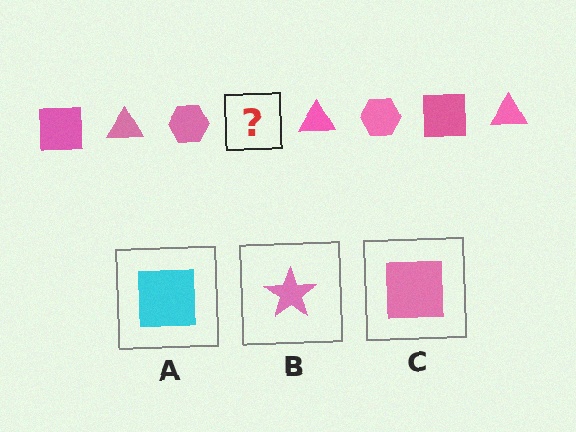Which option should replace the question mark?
Option C.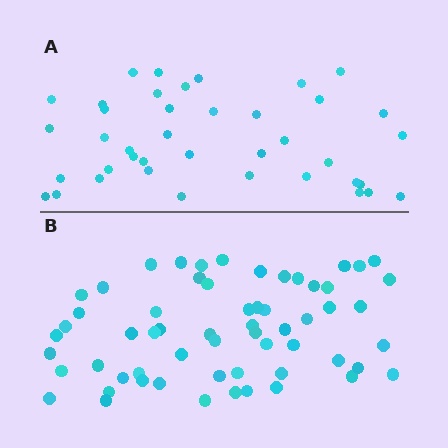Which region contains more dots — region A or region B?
Region B (the bottom region) has more dots.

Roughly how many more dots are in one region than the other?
Region B has approximately 20 more dots than region A.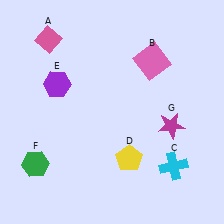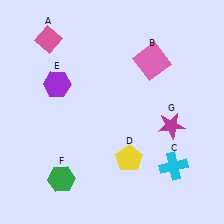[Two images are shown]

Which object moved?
The green hexagon (F) moved right.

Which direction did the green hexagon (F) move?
The green hexagon (F) moved right.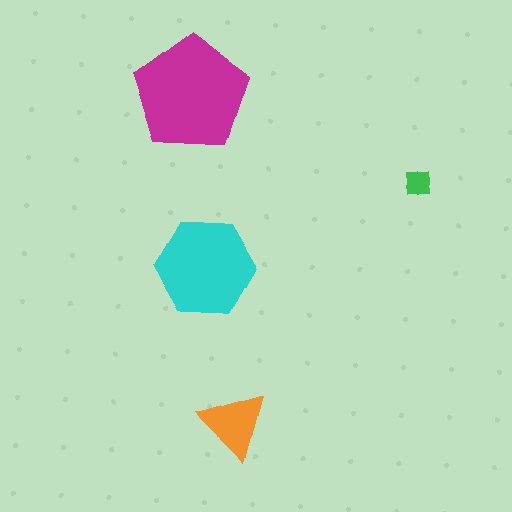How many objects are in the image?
There are 4 objects in the image.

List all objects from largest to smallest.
The magenta pentagon, the cyan hexagon, the orange triangle, the green square.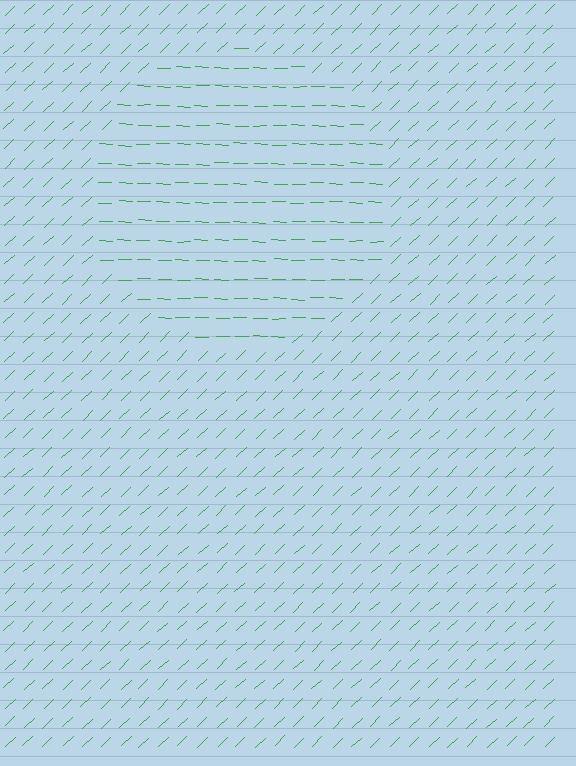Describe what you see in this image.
The image is filled with small green line segments. A circle region in the image has lines oriented differently from the surrounding lines, creating a visible texture boundary.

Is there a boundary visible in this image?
Yes, there is a texture boundary formed by a change in line orientation.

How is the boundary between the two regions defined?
The boundary is defined purely by a change in line orientation (approximately 45 degrees difference). All lines are the same color and thickness.